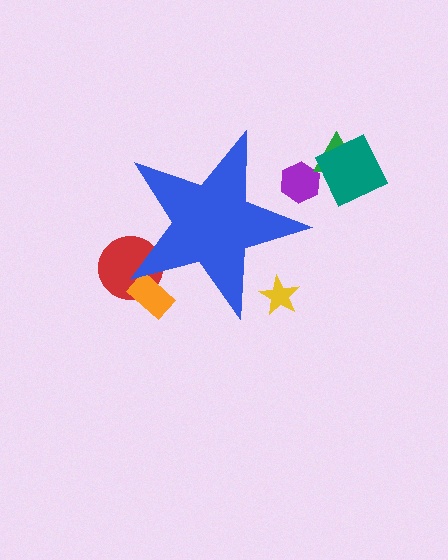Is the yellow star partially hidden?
Yes, the yellow star is partially hidden behind the blue star.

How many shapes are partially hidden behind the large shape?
4 shapes are partially hidden.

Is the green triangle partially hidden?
No, the green triangle is fully visible.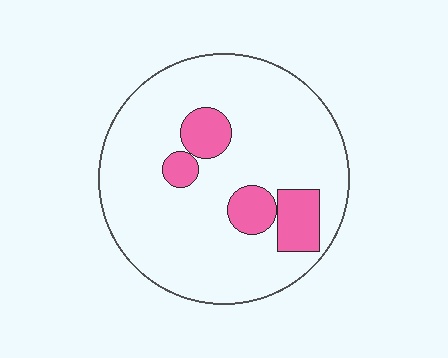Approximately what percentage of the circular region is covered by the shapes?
Approximately 15%.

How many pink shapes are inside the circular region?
4.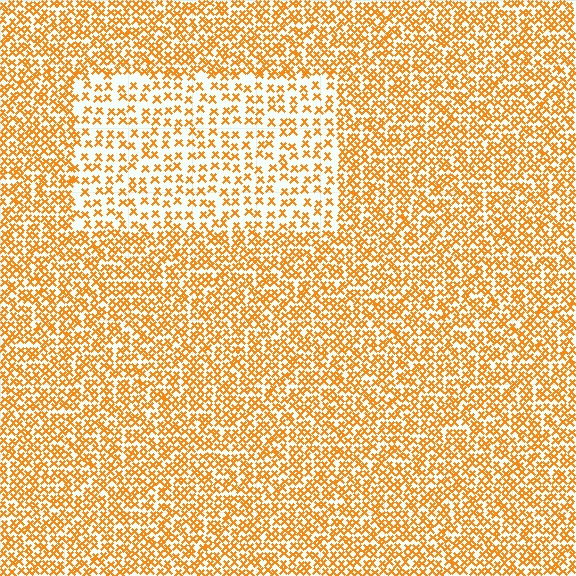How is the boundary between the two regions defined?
The boundary is defined by a change in element density (approximately 2.0x ratio). All elements are the same color, size, and shape.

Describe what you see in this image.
The image contains small orange elements arranged at two different densities. A rectangle-shaped region is visible where the elements are less densely packed than the surrounding area.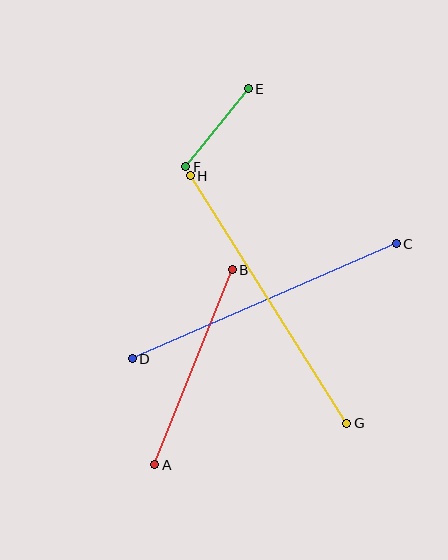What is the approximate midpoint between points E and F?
The midpoint is at approximately (217, 128) pixels.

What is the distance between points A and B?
The distance is approximately 210 pixels.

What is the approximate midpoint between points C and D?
The midpoint is at approximately (264, 301) pixels.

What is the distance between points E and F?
The distance is approximately 100 pixels.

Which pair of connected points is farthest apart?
Points G and H are farthest apart.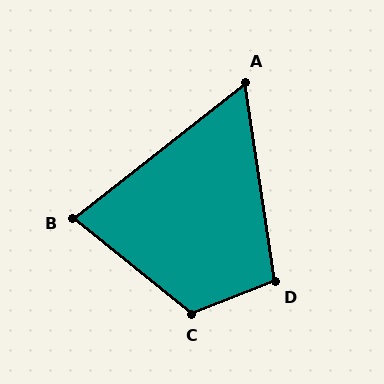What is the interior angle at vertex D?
Approximately 103 degrees (obtuse).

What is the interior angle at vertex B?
Approximately 77 degrees (acute).